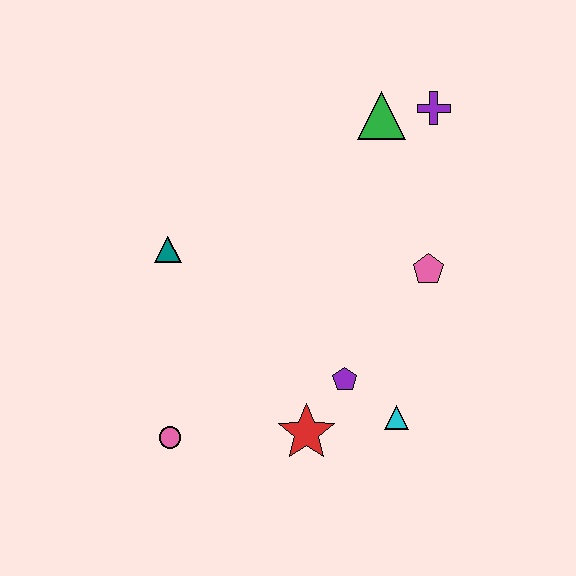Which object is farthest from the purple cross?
The pink circle is farthest from the purple cross.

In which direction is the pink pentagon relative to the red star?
The pink pentagon is above the red star.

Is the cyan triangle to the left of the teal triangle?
No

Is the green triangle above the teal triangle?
Yes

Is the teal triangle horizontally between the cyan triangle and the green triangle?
No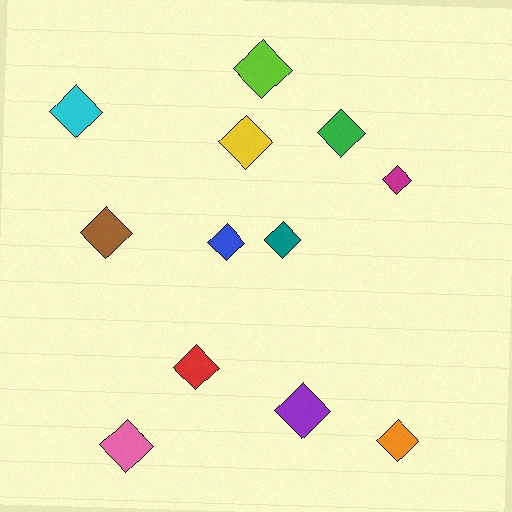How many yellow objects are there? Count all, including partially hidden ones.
There is 1 yellow object.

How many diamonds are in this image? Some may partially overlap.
There are 12 diamonds.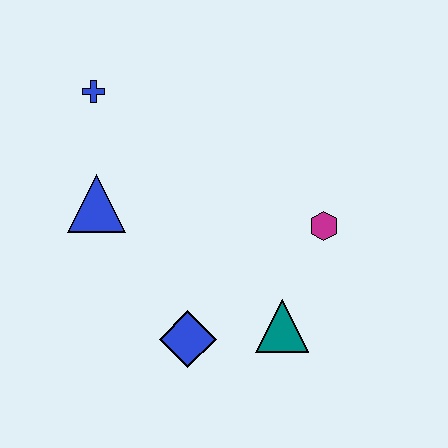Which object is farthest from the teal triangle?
The blue cross is farthest from the teal triangle.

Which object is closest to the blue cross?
The blue triangle is closest to the blue cross.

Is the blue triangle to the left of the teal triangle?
Yes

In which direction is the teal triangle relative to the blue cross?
The teal triangle is below the blue cross.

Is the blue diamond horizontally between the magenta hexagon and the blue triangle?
Yes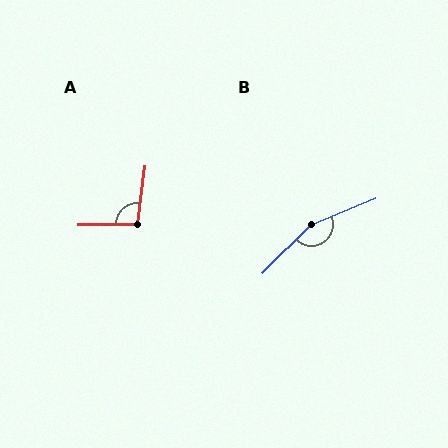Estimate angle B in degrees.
Approximately 157 degrees.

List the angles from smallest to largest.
A (98°), B (157°).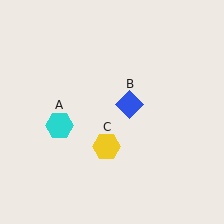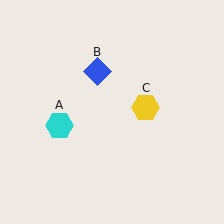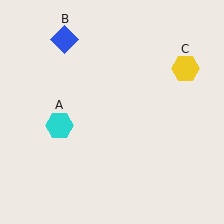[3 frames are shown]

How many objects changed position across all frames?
2 objects changed position: blue diamond (object B), yellow hexagon (object C).